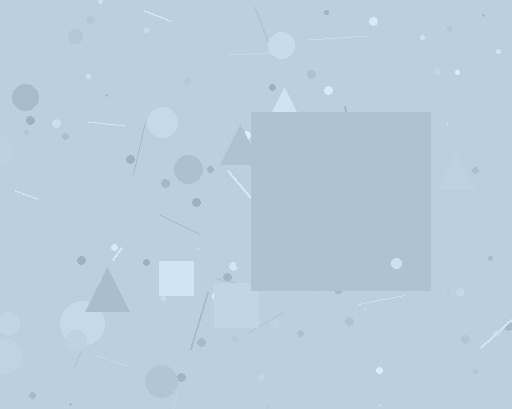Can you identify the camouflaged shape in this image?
The camouflaged shape is a square.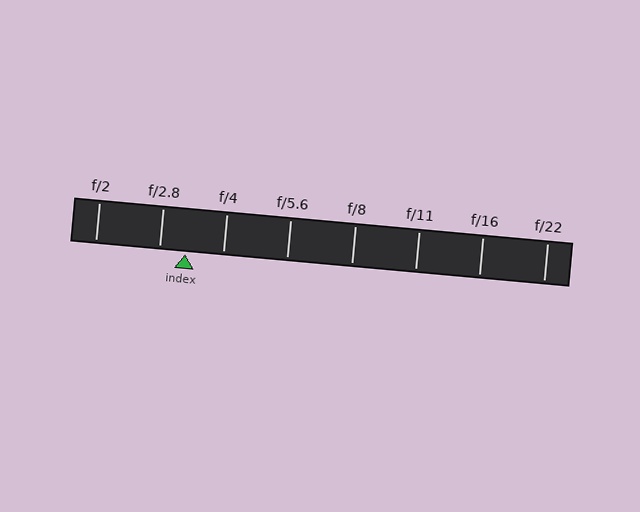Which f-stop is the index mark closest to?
The index mark is closest to f/2.8.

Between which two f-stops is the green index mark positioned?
The index mark is between f/2.8 and f/4.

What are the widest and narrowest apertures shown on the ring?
The widest aperture shown is f/2 and the narrowest is f/22.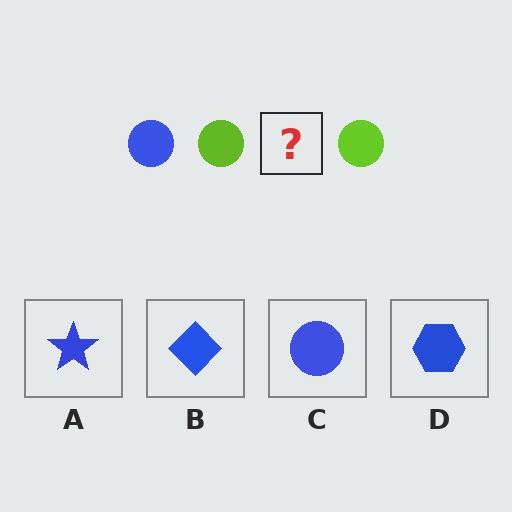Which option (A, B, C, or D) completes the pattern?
C.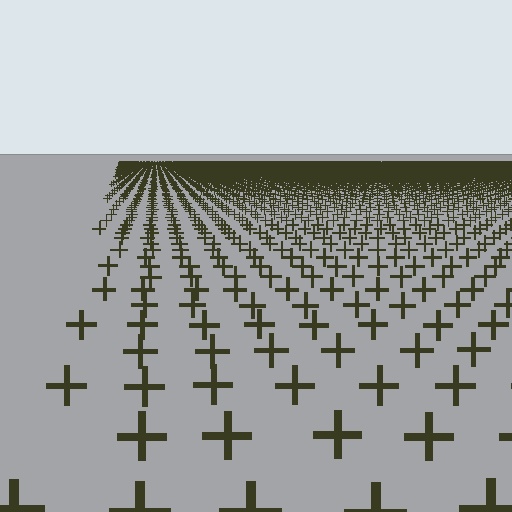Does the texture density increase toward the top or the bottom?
Density increases toward the top.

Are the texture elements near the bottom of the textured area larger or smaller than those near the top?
Larger. Near the bottom, elements are closer to the viewer and appear at a bigger on-screen size.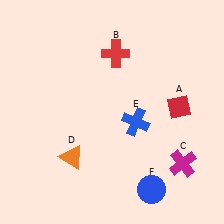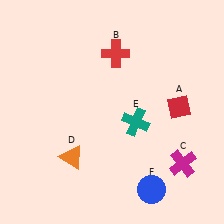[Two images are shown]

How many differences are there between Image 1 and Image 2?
There is 1 difference between the two images.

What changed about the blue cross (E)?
In Image 1, E is blue. In Image 2, it changed to teal.